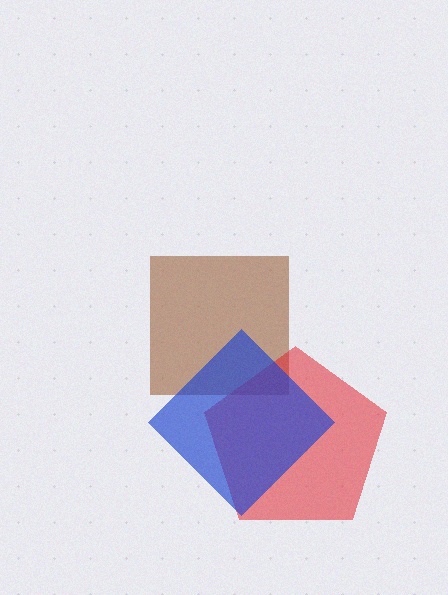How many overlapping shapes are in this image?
There are 3 overlapping shapes in the image.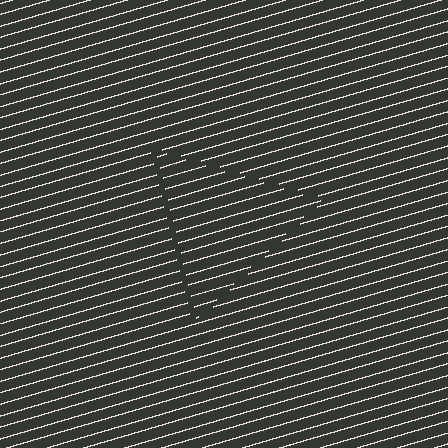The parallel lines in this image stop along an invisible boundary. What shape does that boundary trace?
An illusory triangle. The interior of the shape contains the same grating, shifted by half a period — the contour is defined by the phase discontinuity where line-ends from the inner and outer gratings abut.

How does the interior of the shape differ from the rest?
The interior of the shape contains the same grating, shifted by half a period — the contour is defined by the phase discontinuity where line-ends from the inner and outer gratings abut.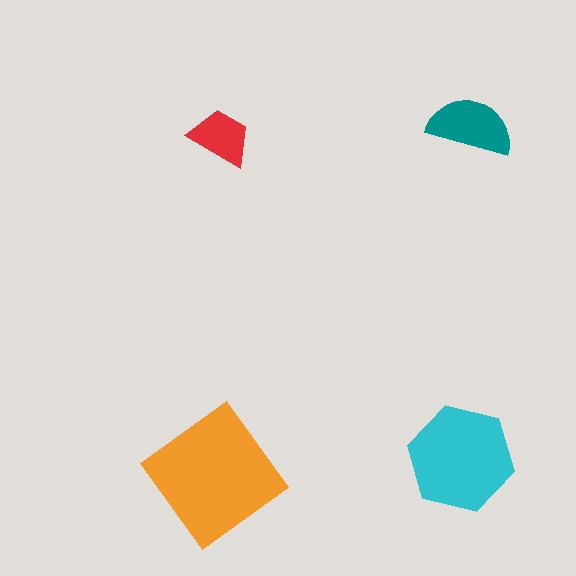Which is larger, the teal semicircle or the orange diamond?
The orange diamond.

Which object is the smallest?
The red trapezoid.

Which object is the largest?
The orange diamond.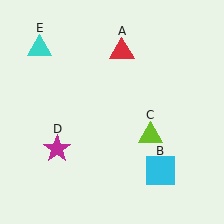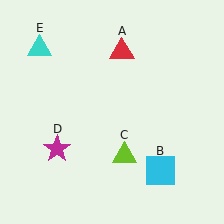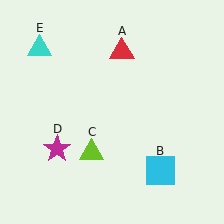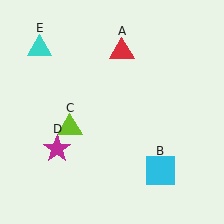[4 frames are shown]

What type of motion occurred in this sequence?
The lime triangle (object C) rotated clockwise around the center of the scene.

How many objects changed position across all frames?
1 object changed position: lime triangle (object C).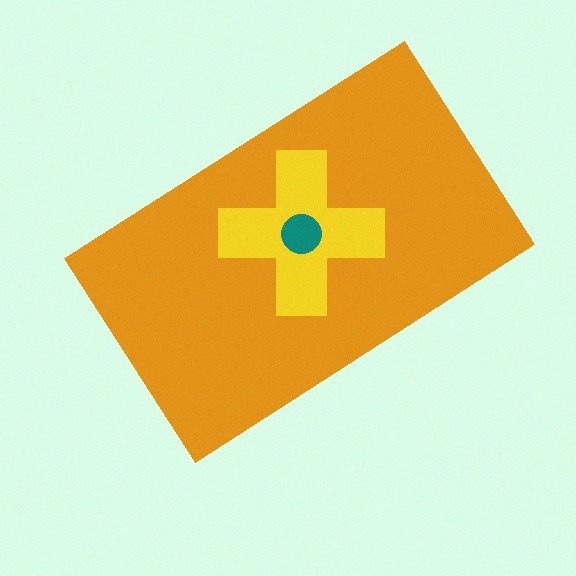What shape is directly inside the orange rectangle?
The yellow cross.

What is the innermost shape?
The teal circle.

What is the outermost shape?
The orange rectangle.